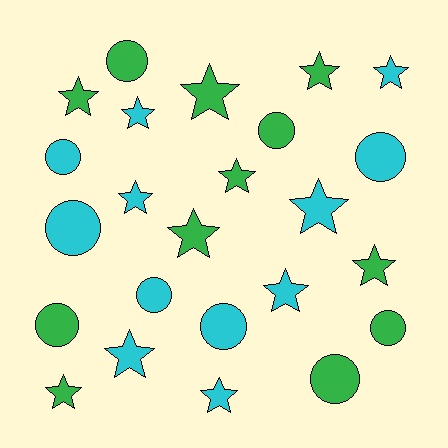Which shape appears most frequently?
Star, with 14 objects.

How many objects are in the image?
There are 24 objects.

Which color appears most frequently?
Green, with 12 objects.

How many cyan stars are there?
There are 7 cyan stars.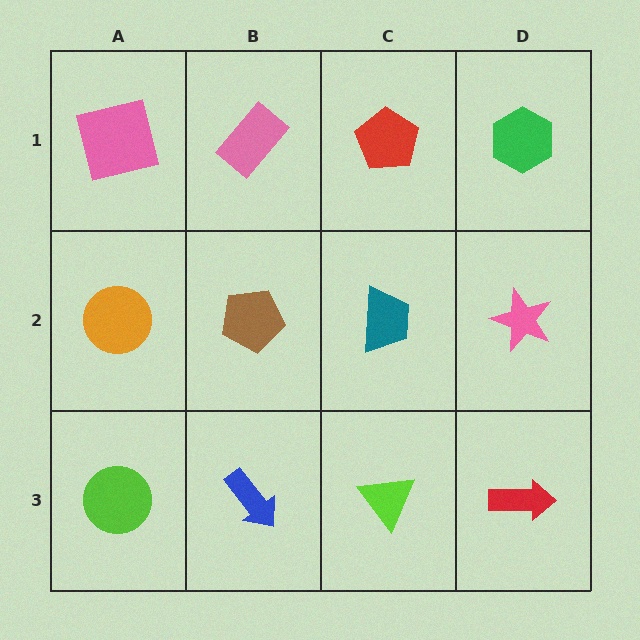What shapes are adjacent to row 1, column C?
A teal trapezoid (row 2, column C), a pink rectangle (row 1, column B), a green hexagon (row 1, column D).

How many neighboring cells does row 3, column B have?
3.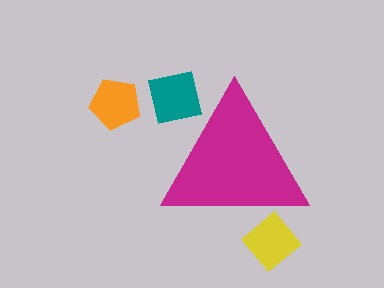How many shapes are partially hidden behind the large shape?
2 shapes are partially hidden.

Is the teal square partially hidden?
Yes, the teal square is partially hidden behind the magenta triangle.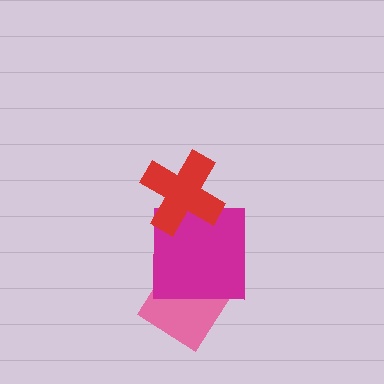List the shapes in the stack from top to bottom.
From top to bottom: the red cross, the magenta square, the pink diamond.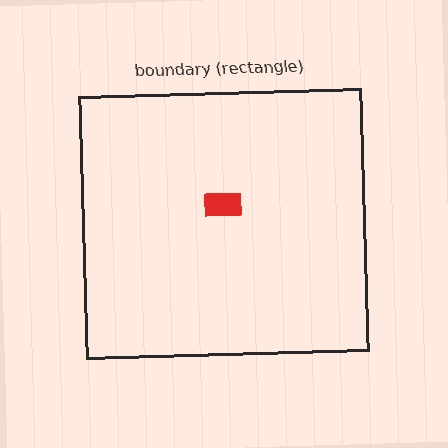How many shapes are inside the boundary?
1 inside, 0 outside.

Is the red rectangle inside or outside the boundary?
Inside.